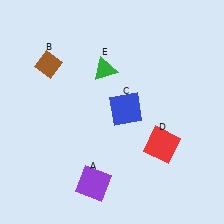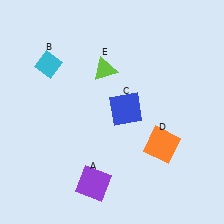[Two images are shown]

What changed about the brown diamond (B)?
In Image 1, B is brown. In Image 2, it changed to cyan.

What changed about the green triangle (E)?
In Image 1, E is green. In Image 2, it changed to lime.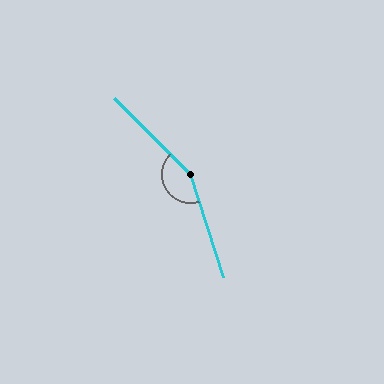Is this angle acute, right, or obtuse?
It is obtuse.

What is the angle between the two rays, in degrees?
Approximately 152 degrees.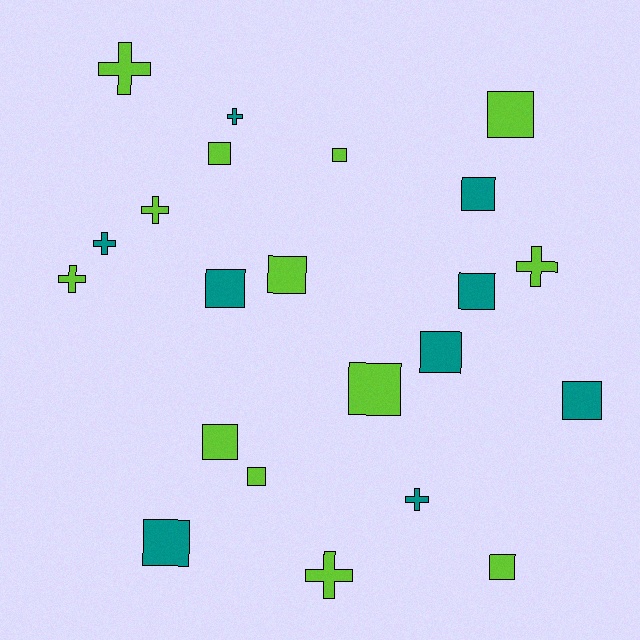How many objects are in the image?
There are 22 objects.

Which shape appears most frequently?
Square, with 14 objects.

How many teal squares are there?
There are 6 teal squares.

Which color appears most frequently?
Lime, with 13 objects.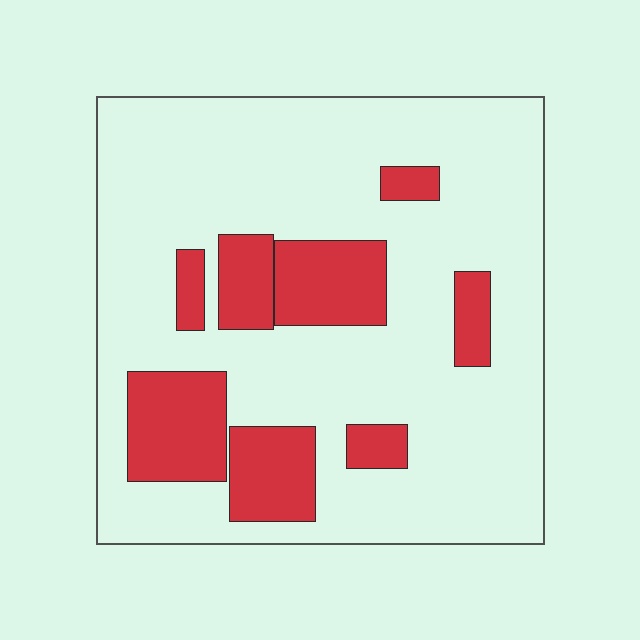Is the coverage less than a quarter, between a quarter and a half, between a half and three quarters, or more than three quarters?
Less than a quarter.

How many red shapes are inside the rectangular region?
8.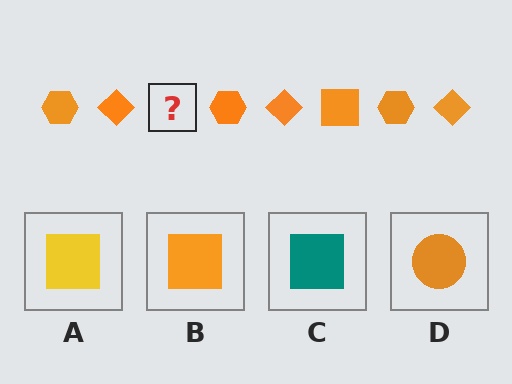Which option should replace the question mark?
Option B.